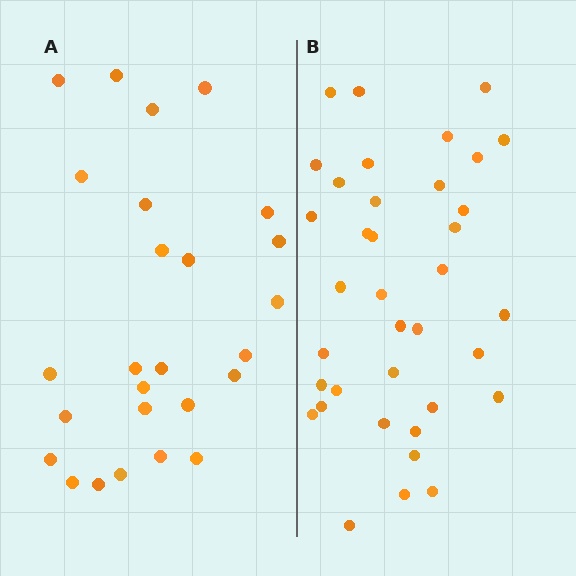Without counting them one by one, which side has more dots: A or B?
Region B (the right region) has more dots.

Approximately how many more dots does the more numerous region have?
Region B has roughly 12 or so more dots than region A.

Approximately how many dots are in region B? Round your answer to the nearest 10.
About 40 dots. (The exact count is 37, which rounds to 40.)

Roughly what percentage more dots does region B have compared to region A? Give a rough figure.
About 40% more.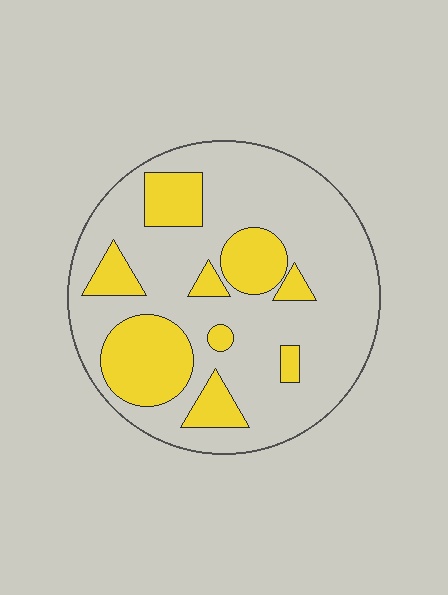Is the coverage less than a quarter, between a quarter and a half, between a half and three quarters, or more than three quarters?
Between a quarter and a half.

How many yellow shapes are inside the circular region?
9.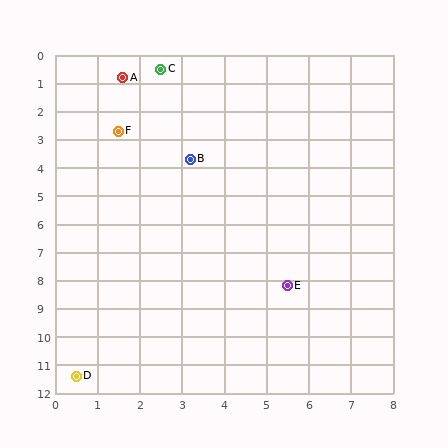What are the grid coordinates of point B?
Point B is at approximately (3.2, 3.7).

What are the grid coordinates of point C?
Point C is at approximately (2.5, 0.5).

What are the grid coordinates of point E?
Point E is at approximately (5.5, 8.2).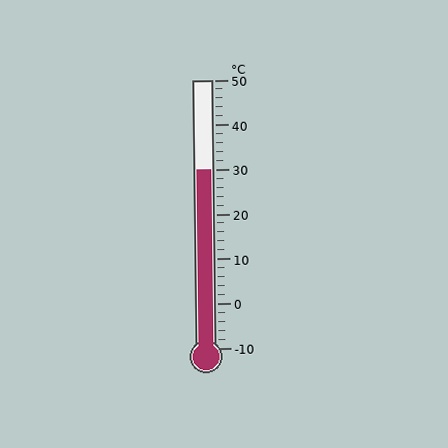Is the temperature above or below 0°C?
The temperature is above 0°C.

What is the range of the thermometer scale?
The thermometer scale ranges from -10°C to 50°C.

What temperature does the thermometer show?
The thermometer shows approximately 30°C.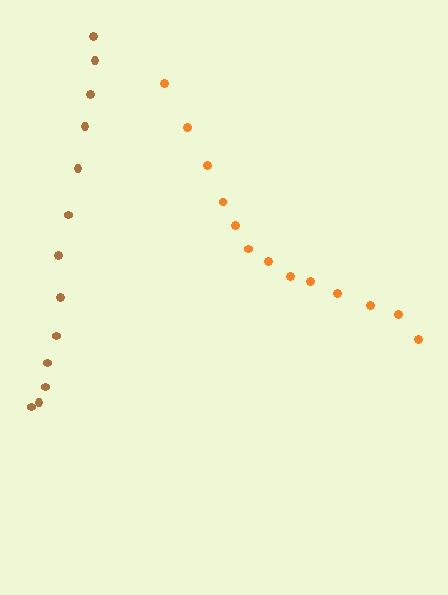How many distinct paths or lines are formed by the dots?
There are 2 distinct paths.